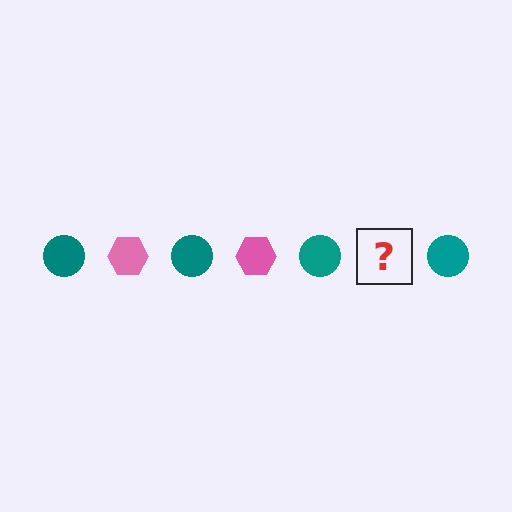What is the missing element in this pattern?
The missing element is a pink hexagon.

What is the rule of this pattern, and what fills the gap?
The rule is that the pattern alternates between teal circle and pink hexagon. The gap should be filled with a pink hexagon.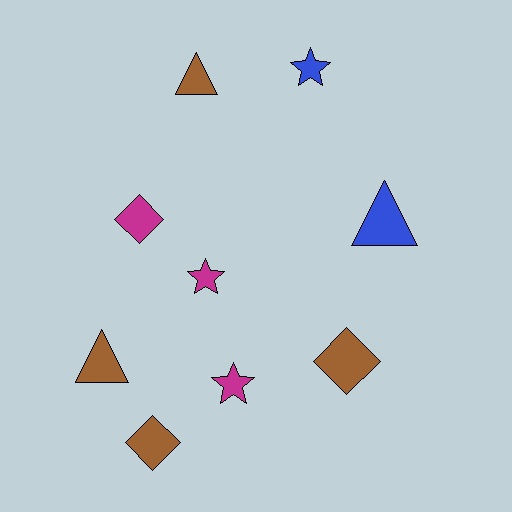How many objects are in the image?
There are 9 objects.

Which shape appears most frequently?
Diamond, with 3 objects.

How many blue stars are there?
There is 1 blue star.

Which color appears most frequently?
Brown, with 4 objects.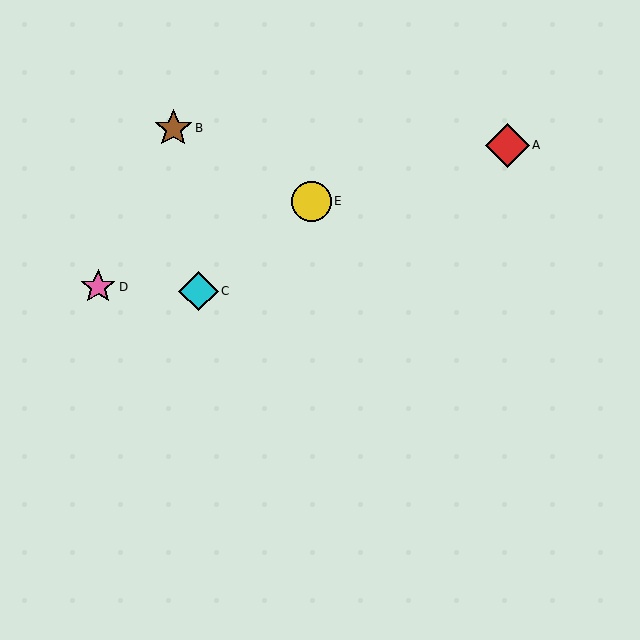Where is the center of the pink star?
The center of the pink star is at (98, 287).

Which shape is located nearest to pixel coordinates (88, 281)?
The pink star (labeled D) at (98, 287) is nearest to that location.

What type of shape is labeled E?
Shape E is a yellow circle.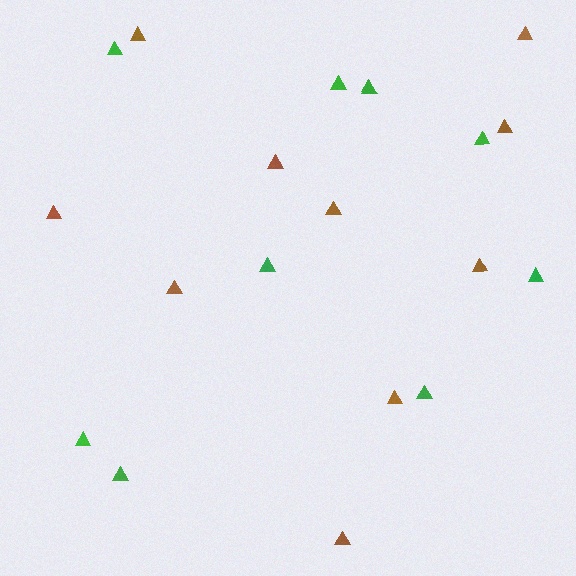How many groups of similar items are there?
There are 2 groups: one group of green triangles (9) and one group of brown triangles (10).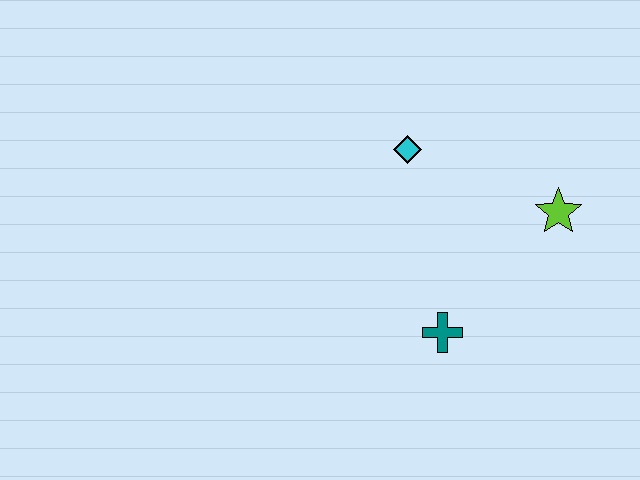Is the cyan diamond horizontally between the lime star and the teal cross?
No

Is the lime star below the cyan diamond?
Yes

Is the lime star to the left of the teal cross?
No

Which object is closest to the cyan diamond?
The lime star is closest to the cyan diamond.